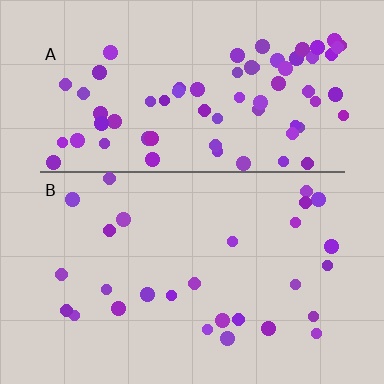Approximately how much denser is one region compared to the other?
Approximately 2.6× — region A over region B.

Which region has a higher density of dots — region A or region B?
A (the top).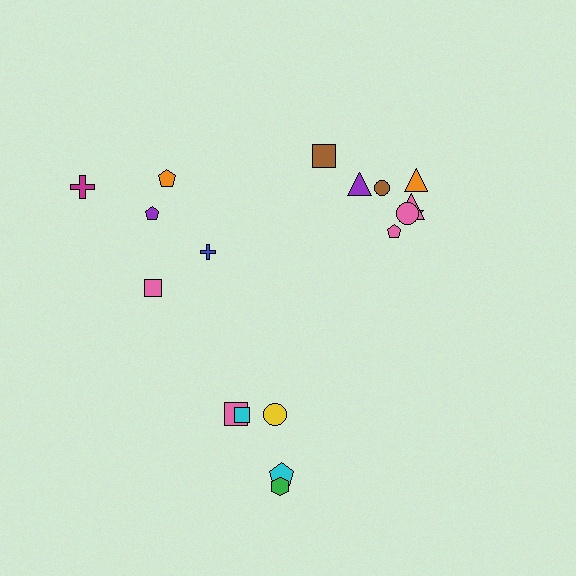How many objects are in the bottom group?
There are 5 objects.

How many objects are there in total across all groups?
There are 18 objects.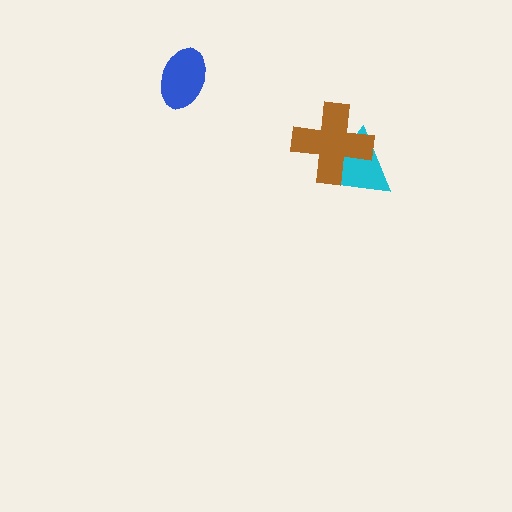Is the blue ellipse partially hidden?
No, no other shape covers it.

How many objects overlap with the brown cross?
1 object overlaps with the brown cross.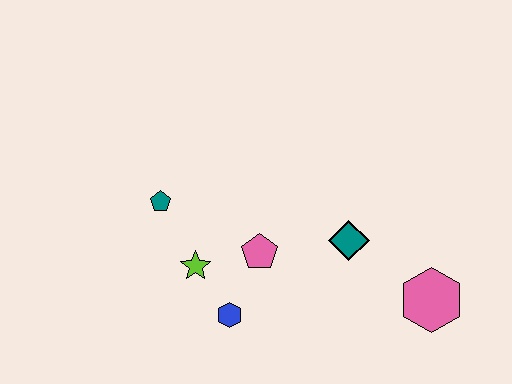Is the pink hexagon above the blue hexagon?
Yes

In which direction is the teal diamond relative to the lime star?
The teal diamond is to the right of the lime star.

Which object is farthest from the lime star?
The pink hexagon is farthest from the lime star.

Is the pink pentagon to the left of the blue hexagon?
No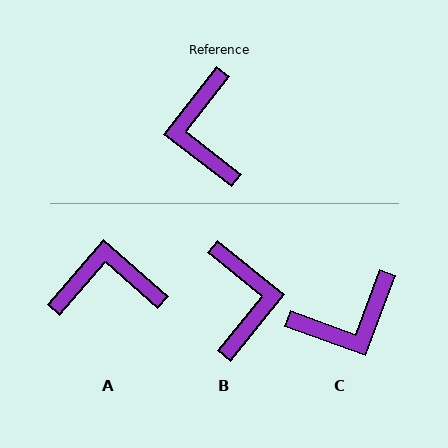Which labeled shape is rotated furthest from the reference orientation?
B, about 179 degrees away.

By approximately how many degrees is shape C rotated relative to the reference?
Approximately 108 degrees counter-clockwise.